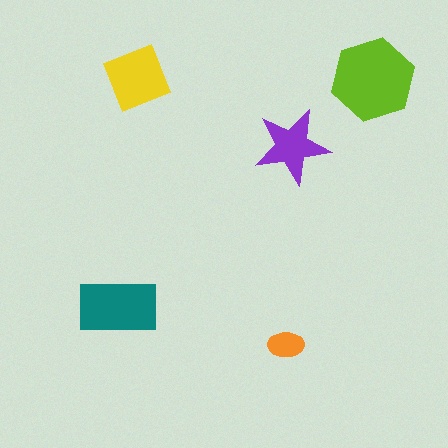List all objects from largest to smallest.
The lime hexagon, the teal rectangle, the yellow square, the purple star, the orange ellipse.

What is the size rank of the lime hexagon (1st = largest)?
1st.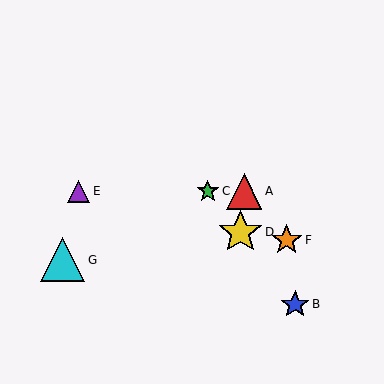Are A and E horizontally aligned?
Yes, both are at y≈191.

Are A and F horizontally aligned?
No, A is at y≈191 and F is at y≈240.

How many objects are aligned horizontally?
3 objects (A, C, E) are aligned horizontally.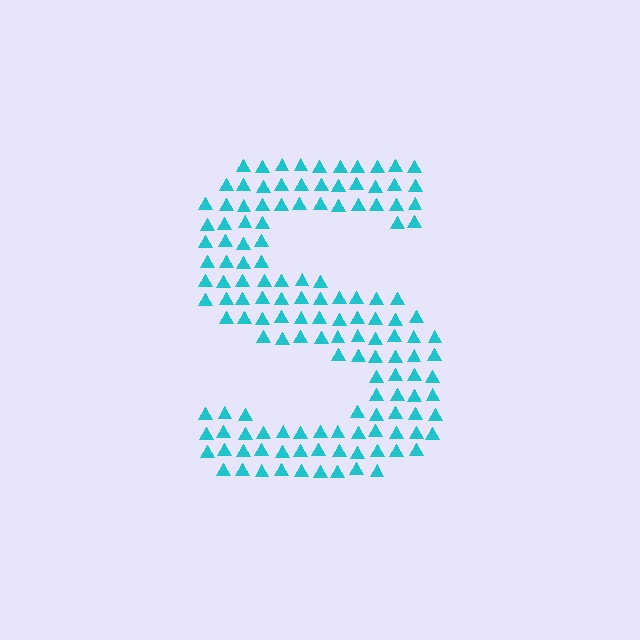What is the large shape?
The large shape is the letter S.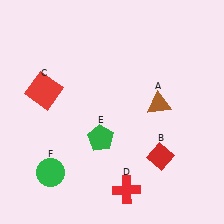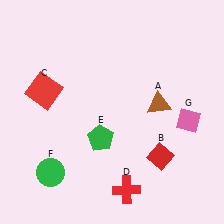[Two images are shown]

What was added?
A pink diamond (G) was added in Image 2.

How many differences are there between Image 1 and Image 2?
There is 1 difference between the two images.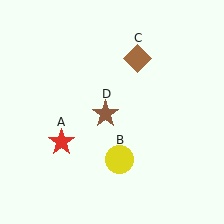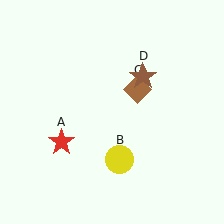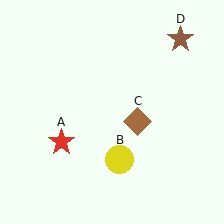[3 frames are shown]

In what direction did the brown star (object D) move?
The brown star (object D) moved up and to the right.